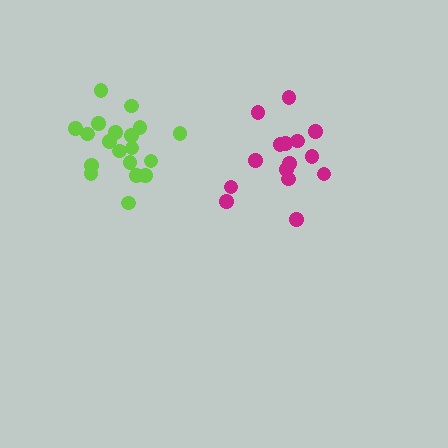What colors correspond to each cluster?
The clusters are colored: magenta, lime.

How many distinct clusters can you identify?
There are 2 distinct clusters.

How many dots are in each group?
Group 1: 15 dots, Group 2: 19 dots (34 total).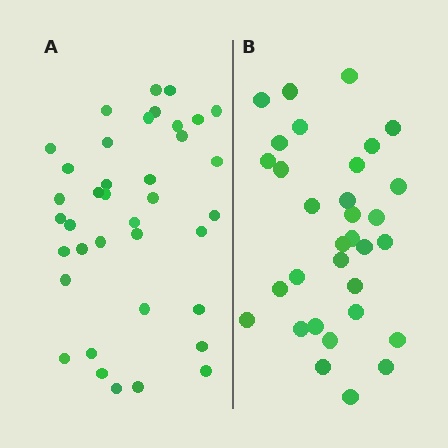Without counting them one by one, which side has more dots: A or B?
Region A (the left region) has more dots.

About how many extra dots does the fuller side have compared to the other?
Region A has about 6 more dots than region B.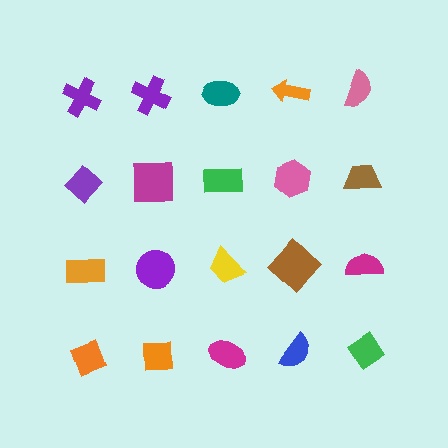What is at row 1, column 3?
A teal ellipse.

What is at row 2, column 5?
A brown trapezoid.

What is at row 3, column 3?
A yellow trapezoid.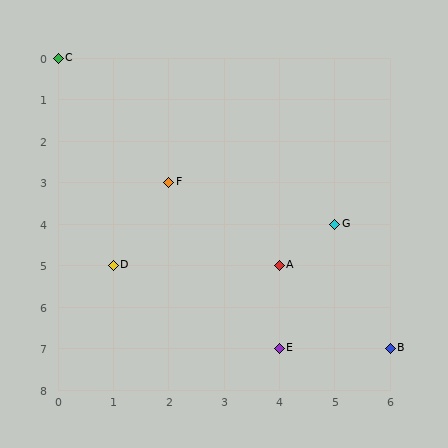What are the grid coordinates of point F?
Point F is at grid coordinates (2, 3).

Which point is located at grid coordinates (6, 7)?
Point B is at (6, 7).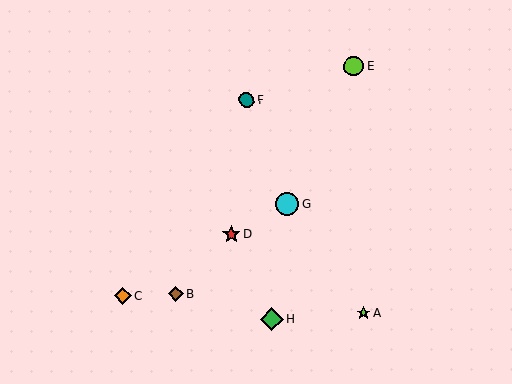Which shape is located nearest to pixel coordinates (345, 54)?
The lime circle (labeled E) at (354, 66) is nearest to that location.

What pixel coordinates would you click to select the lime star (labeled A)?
Click at (363, 314) to select the lime star A.